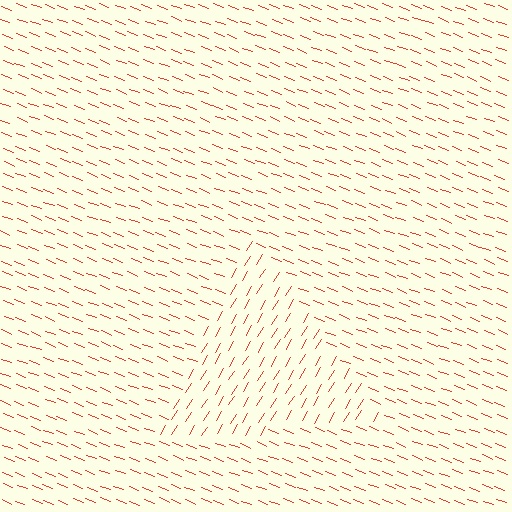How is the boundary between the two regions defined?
The boundary is defined purely by a change in line orientation (approximately 80 degrees difference). All lines are the same color and thickness.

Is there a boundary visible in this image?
Yes, there is a texture boundary formed by a change in line orientation.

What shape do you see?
I see a triangle.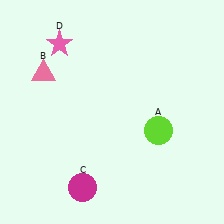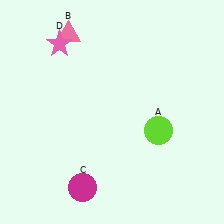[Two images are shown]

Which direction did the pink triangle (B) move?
The pink triangle (B) moved up.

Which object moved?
The pink triangle (B) moved up.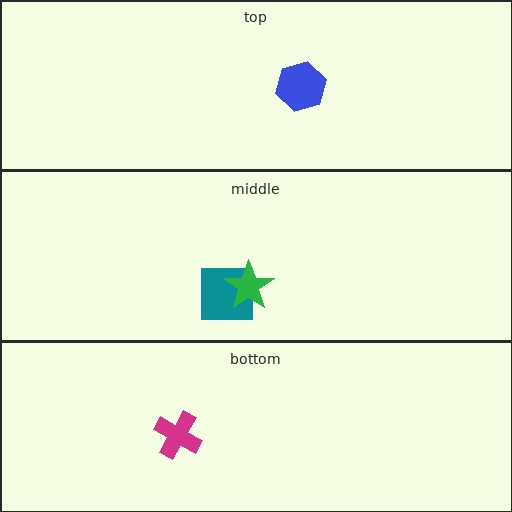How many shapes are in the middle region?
2.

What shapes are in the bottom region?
The magenta cross.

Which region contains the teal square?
The middle region.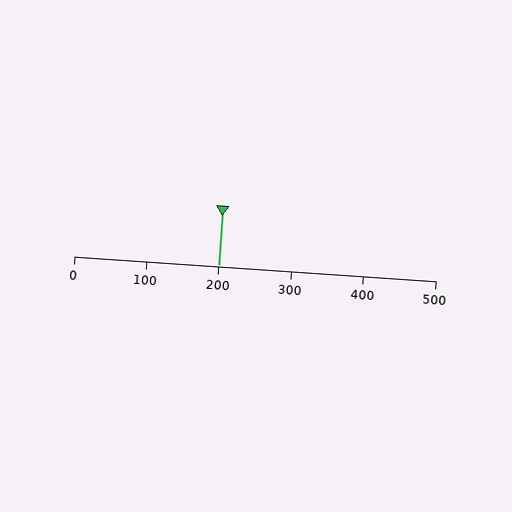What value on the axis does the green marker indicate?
The marker indicates approximately 200.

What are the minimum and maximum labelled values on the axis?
The axis runs from 0 to 500.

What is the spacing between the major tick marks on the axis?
The major ticks are spaced 100 apart.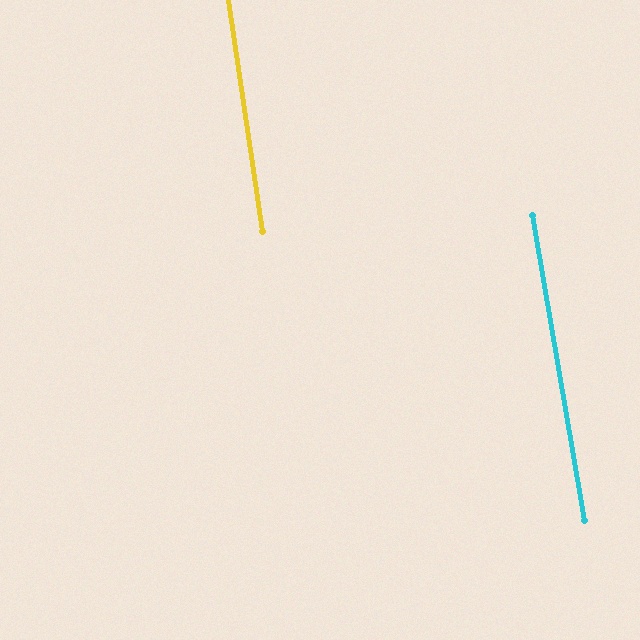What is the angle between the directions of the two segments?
Approximately 1 degree.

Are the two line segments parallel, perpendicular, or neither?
Parallel — their directions differ by only 1.3°.